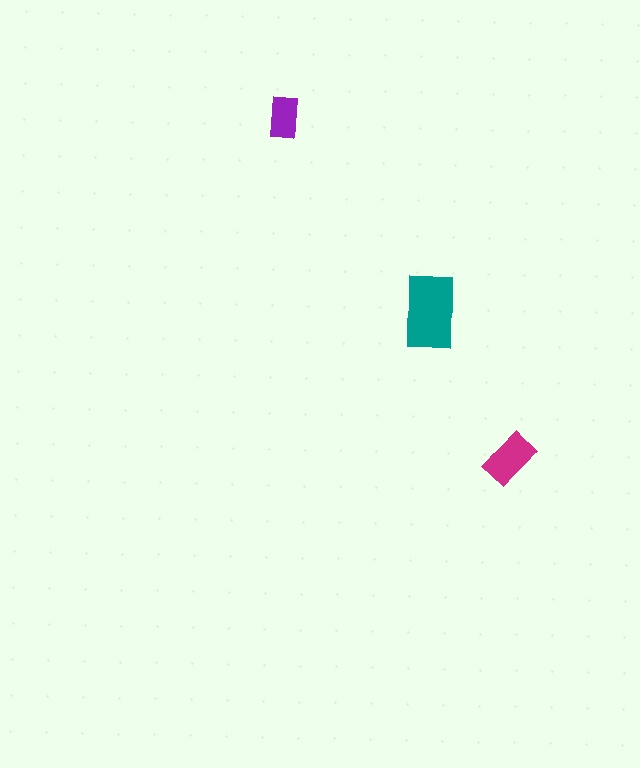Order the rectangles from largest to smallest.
the teal one, the magenta one, the purple one.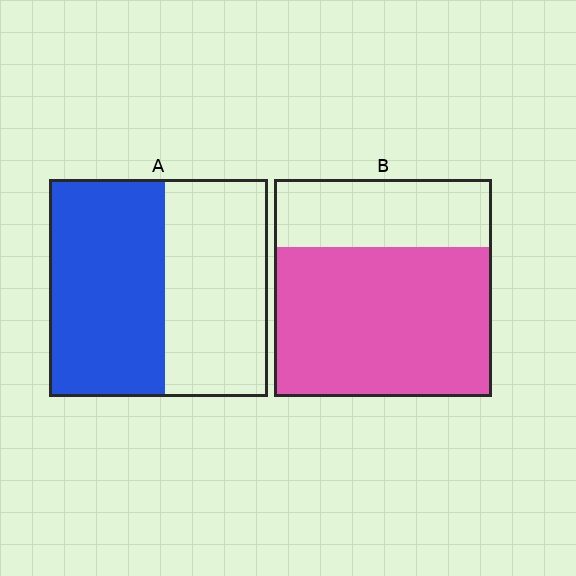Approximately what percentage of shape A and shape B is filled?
A is approximately 55% and B is approximately 70%.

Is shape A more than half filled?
Roughly half.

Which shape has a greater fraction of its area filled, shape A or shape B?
Shape B.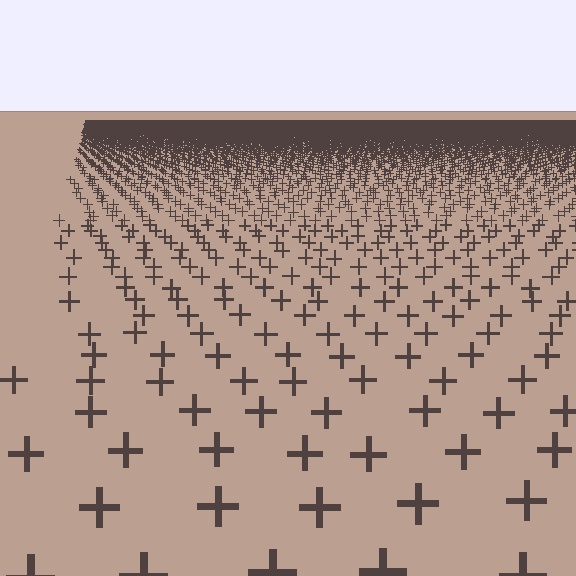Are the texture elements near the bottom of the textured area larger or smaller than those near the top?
Larger. Near the bottom, elements are closer to the viewer and appear at a bigger on-screen size.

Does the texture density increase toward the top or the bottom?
Density increases toward the top.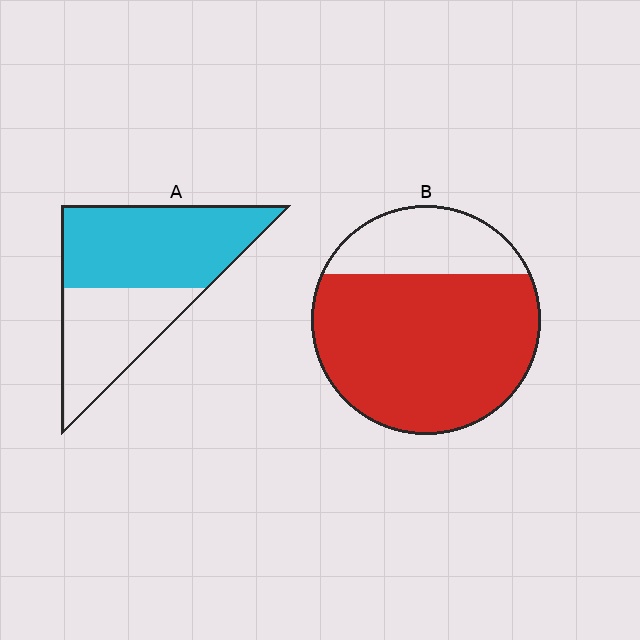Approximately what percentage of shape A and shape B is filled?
A is approximately 60% and B is approximately 75%.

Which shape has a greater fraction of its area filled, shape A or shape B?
Shape B.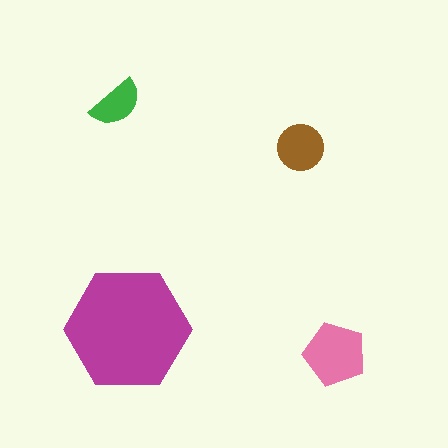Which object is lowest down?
The pink pentagon is bottommost.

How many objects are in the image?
There are 4 objects in the image.